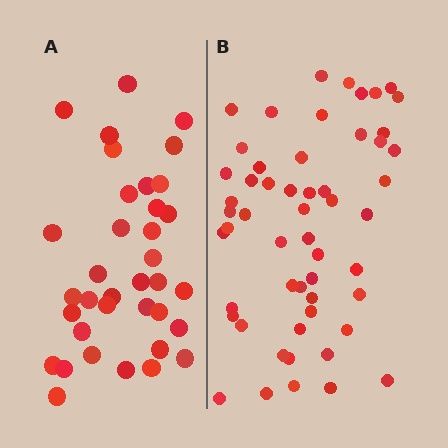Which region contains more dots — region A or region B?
Region B (the right region) has more dots.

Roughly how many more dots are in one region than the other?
Region B has approximately 20 more dots than region A.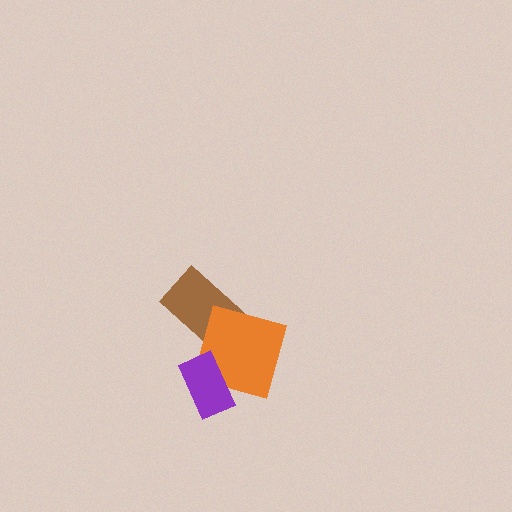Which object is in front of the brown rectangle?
The orange square is in front of the brown rectangle.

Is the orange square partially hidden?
Yes, it is partially covered by another shape.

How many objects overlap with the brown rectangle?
1 object overlaps with the brown rectangle.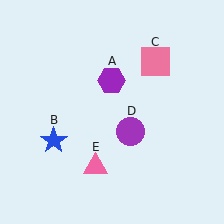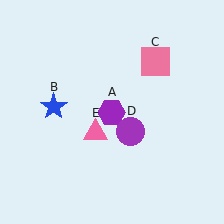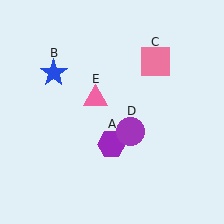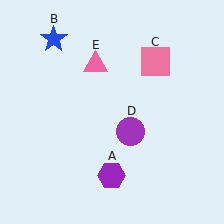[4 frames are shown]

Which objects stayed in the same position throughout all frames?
Pink square (object C) and purple circle (object D) remained stationary.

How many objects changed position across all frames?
3 objects changed position: purple hexagon (object A), blue star (object B), pink triangle (object E).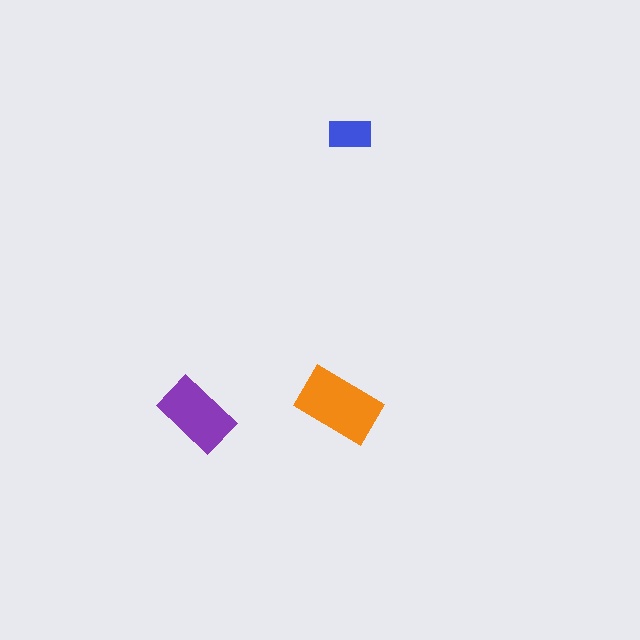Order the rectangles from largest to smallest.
the orange one, the purple one, the blue one.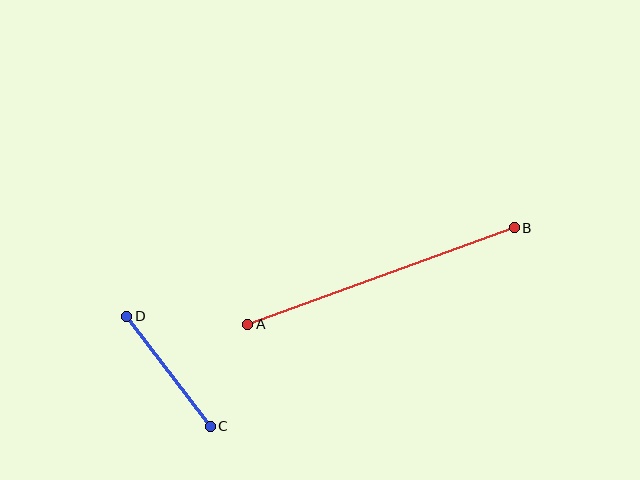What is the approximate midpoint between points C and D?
The midpoint is at approximately (168, 371) pixels.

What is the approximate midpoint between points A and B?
The midpoint is at approximately (381, 276) pixels.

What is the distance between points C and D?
The distance is approximately 138 pixels.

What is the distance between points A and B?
The distance is approximately 283 pixels.